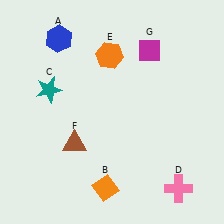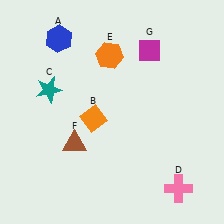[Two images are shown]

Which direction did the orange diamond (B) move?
The orange diamond (B) moved up.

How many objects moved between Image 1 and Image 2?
1 object moved between the two images.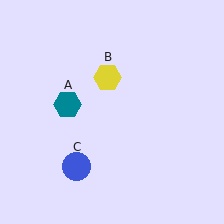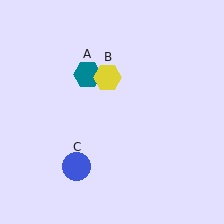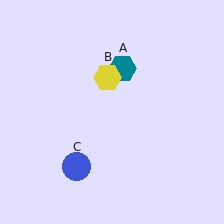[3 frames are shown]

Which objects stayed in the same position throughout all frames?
Yellow hexagon (object B) and blue circle (object C) remained stationary.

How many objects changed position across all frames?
1 object changed position: teal hexagon (object A).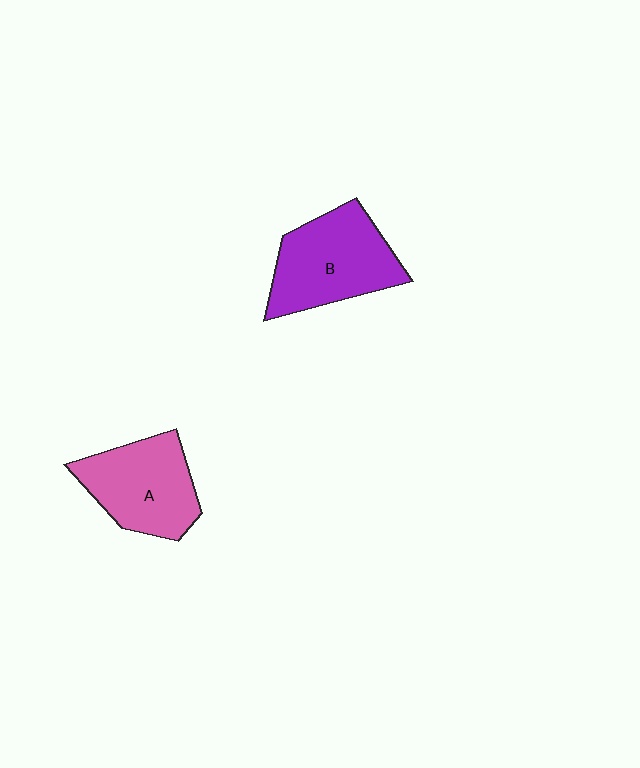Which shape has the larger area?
Shape B (purple).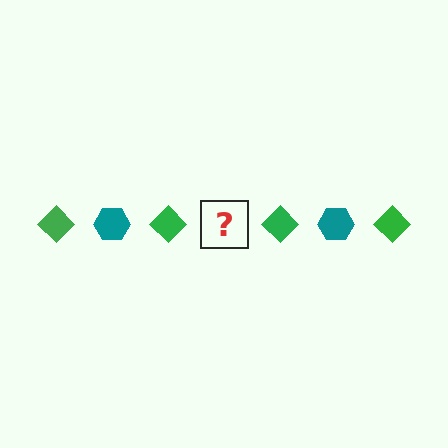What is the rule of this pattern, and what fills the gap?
The rule is that the pattern alternates between green diamond and teal hexagon. The gap should be filled with a teal hexagon.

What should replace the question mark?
The question mark should be replaced with a teal hexagon.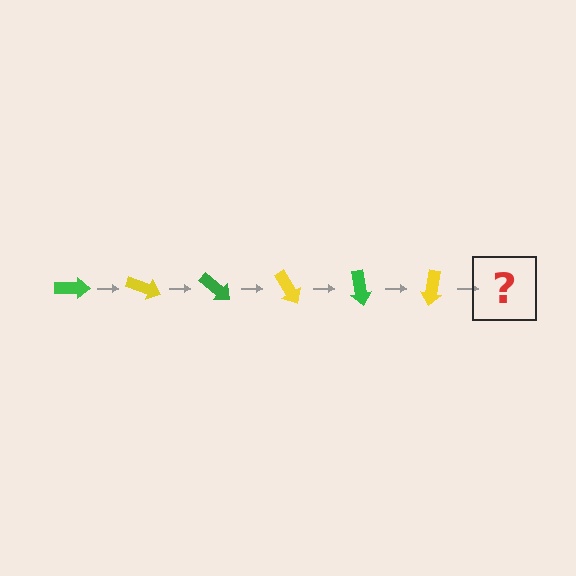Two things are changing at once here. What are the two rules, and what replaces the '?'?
The two rules are that it rotates 20 degrees each step and the color cycles through green and yellow. The '?' should be a green arrow, rotated 120 degrees from the start.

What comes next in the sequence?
The next element should be a green arrow, rotated 120 degrees from the start.